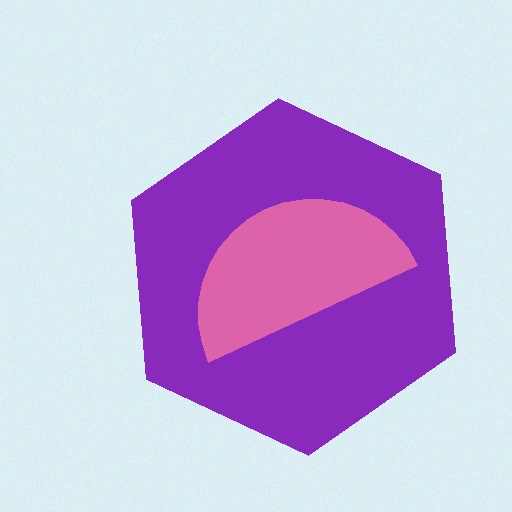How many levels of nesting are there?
2.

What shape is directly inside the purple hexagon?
The pink semicircle.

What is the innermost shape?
The pink semicircle.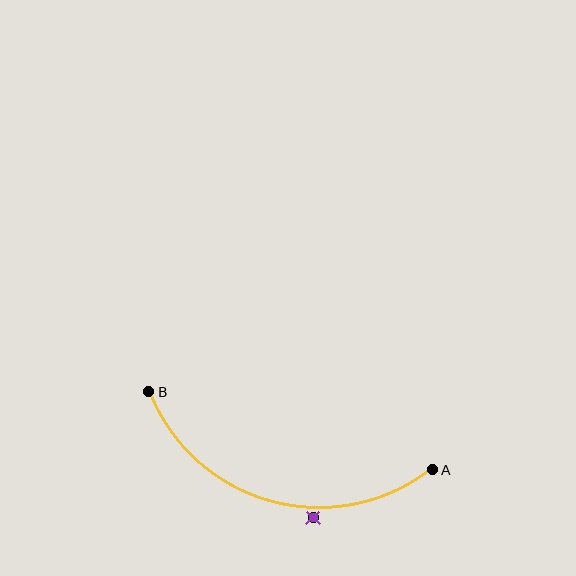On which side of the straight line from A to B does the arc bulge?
The arc bulges below the straight line connecting A and B.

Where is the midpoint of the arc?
The arc midpoint is the point on the curve farthest from the straight line joining A and B. It sits below that line.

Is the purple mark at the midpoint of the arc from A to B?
No — the purple mark does not lie on the arc at all. It sits slightly outside the curve.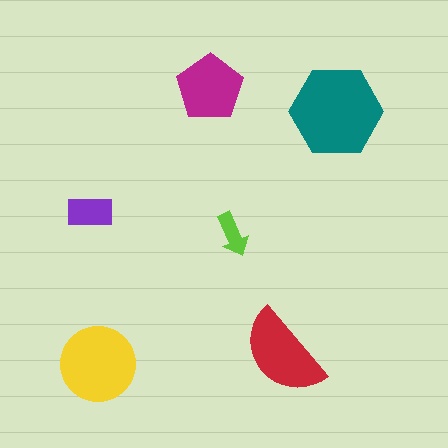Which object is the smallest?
The lime arrow.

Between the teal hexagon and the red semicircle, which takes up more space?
The teal hexagon.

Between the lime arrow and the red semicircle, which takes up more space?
The red semicircle.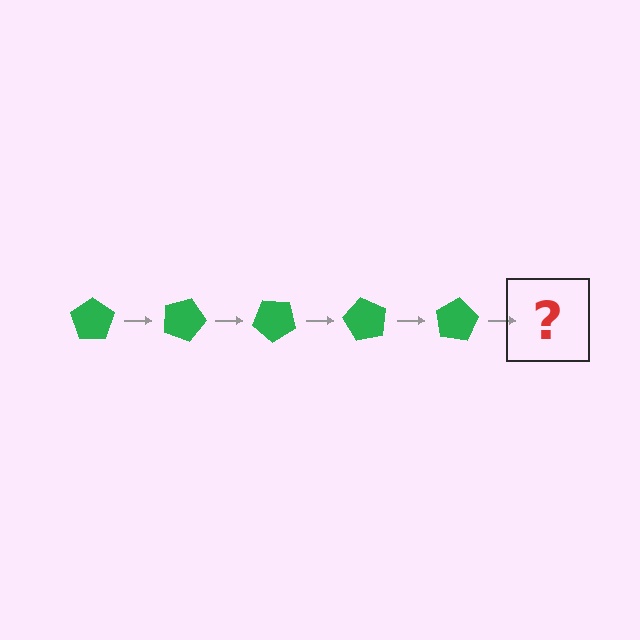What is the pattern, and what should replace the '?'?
The pattern is that the pentagon rotates 20 degrees each step. The '?' should be a green pentagon rotated 100 degrees.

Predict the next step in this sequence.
The next step is a green pentagon rotated 100 degrees.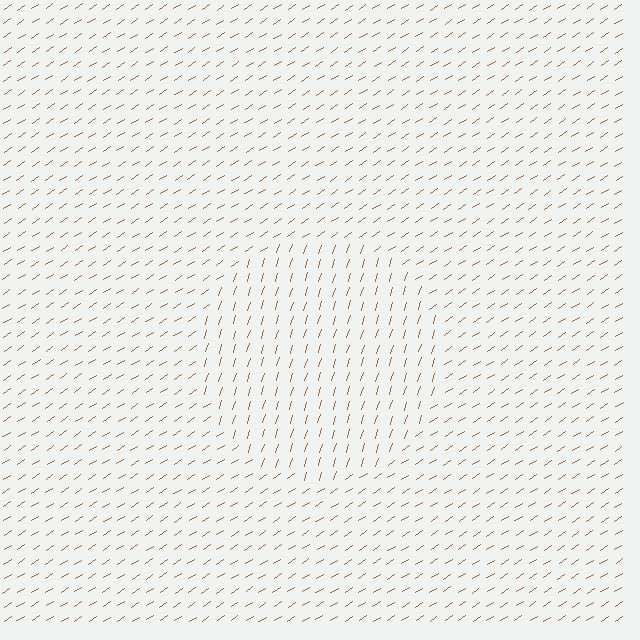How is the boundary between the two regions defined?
The boundary is defined purely by a change in line orientation (approximately 39 degrees difference). All lines are the same color and thickness.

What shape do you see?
I see a circle.